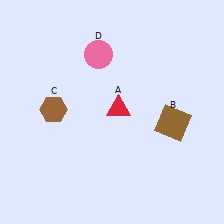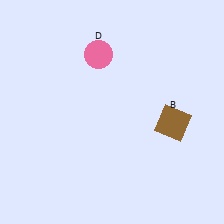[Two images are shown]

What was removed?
The red triangle (A), the brown hexagon (C) were removed in Image 2.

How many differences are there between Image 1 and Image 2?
There are 2 differences between the two images.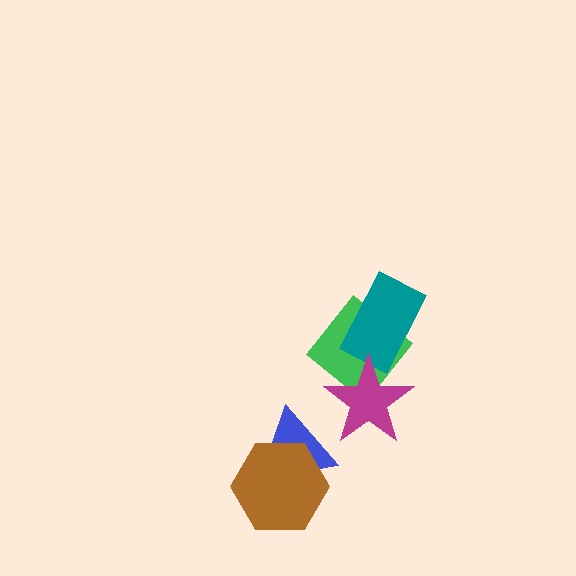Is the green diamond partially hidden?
Yes, it is partially covered by another shape.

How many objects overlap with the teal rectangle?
2 objects overlap with the teal rectangle.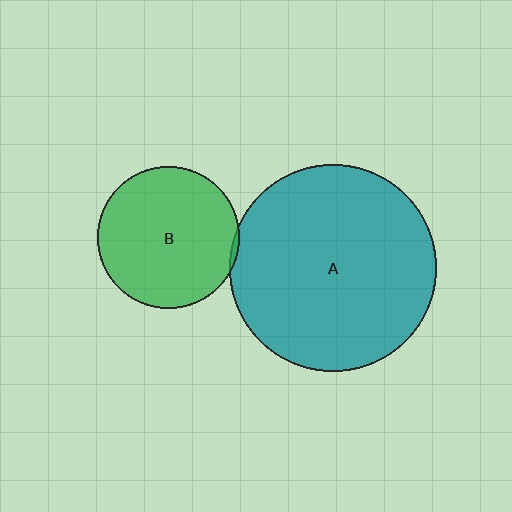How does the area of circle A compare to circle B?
Approximately 2.1 times.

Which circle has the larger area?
Circle A (teal).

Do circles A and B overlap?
Yes.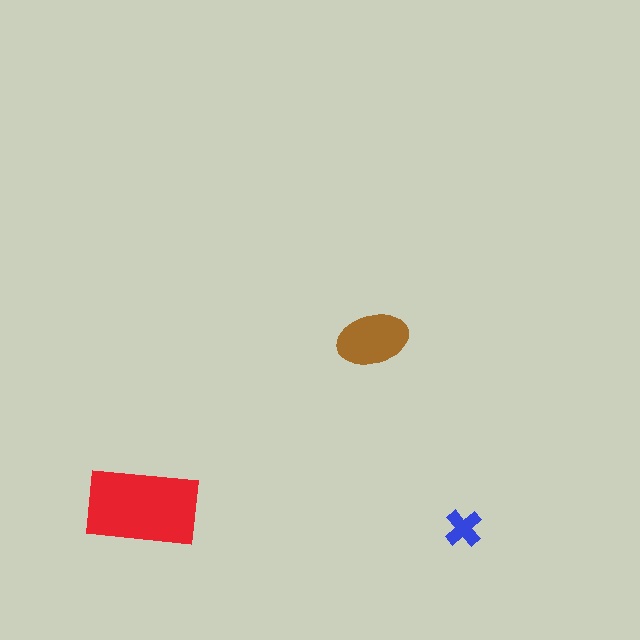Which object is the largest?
The red rectangle.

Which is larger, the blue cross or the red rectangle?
The red rectangle.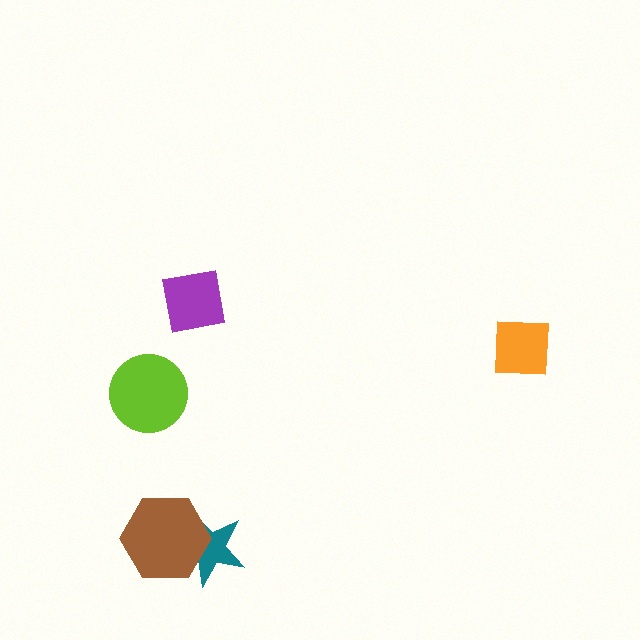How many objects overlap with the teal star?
1 object overlaps with the teal star.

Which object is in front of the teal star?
The brown hexagon is in front of the teal star.